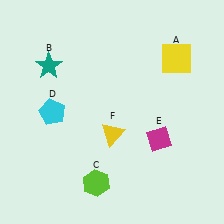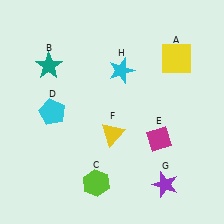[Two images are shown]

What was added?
A purple star (G), a cyan star (H) were added in Image 2.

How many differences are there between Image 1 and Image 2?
There are 2 differences between the two images.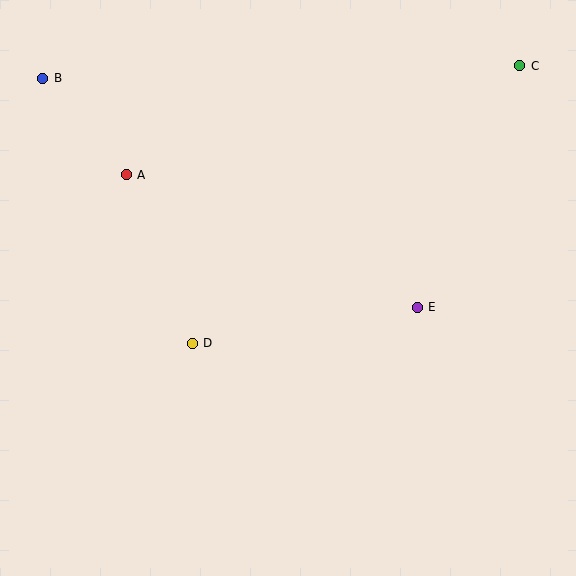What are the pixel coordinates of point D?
Point D is at (192, 343).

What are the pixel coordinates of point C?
Point C is at (520, 66).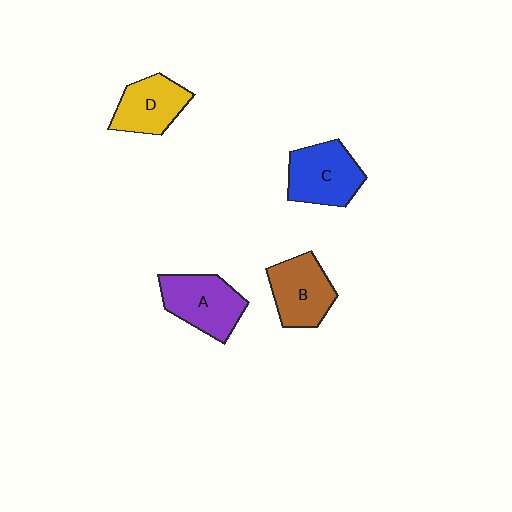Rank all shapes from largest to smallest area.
From largest to smallest: A (purple), C (blue), B (brown), D (yellow).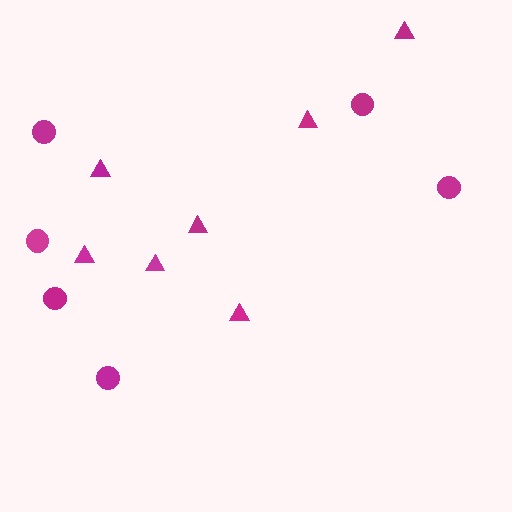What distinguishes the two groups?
There are 2 groups: one group of circles (6) and one group of triangles (7).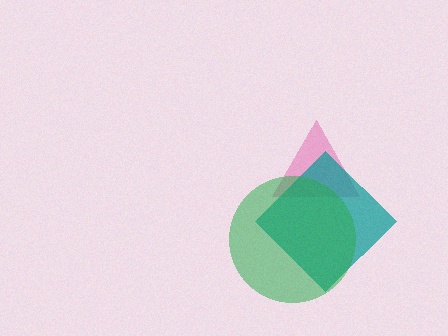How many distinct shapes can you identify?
There are 3 distinct shapes: a pink triangle, a teal diamond, a green circle.